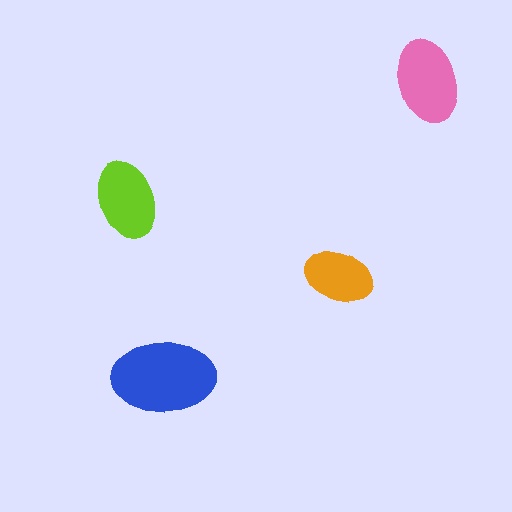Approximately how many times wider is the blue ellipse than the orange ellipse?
About 1.5 times wider.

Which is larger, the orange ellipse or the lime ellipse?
The lime one.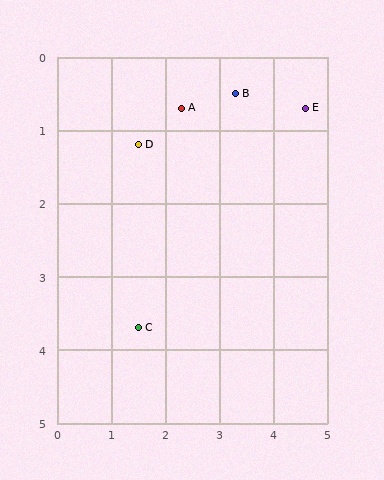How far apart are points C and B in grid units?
Points C and B are about 3.7 grid units apart.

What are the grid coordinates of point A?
Point A is at approximately (2.3, 0.7).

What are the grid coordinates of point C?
Point C is at approximately (1.5, 3.7).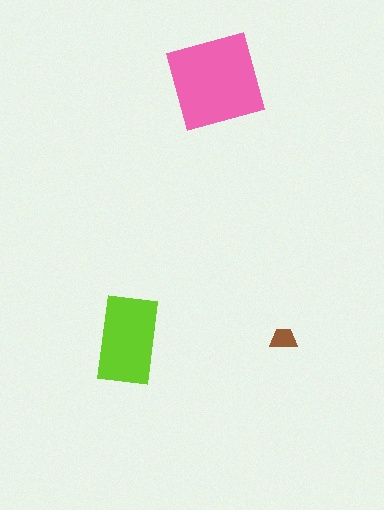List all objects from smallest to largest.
The brown trapezoid, the lime rectangle, the pink square.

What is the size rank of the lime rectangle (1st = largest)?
2nd.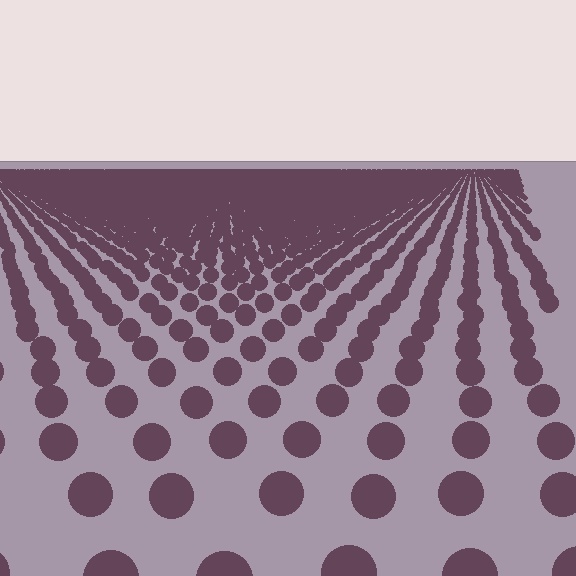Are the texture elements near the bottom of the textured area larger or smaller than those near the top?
Larger. Near the bottom, elements are closer to the viewer and appear at a bigger on-screen size.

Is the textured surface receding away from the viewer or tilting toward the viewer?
The surface is receding away from the viewer. Texture elements get smaller and denser toward the top.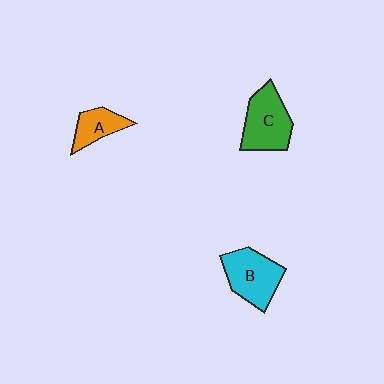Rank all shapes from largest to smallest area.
From largest to smallest: C (green), B (cyan), A (orange).